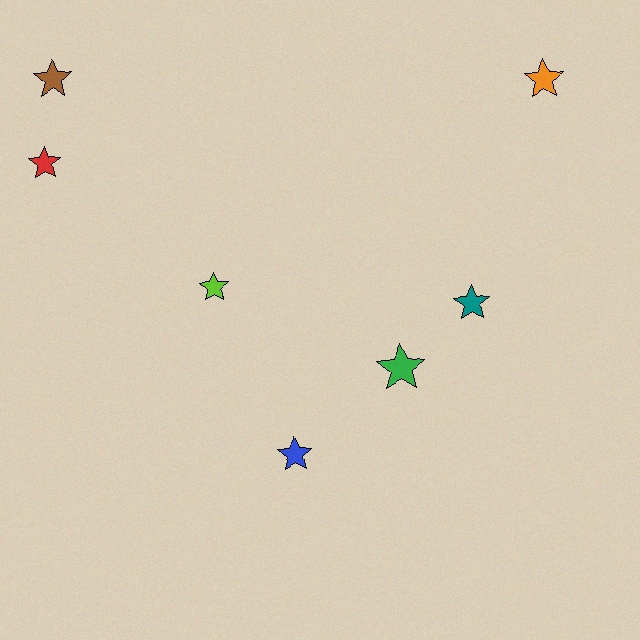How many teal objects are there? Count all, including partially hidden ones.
There is 1 teal object.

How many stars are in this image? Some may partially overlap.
There are 7 stars.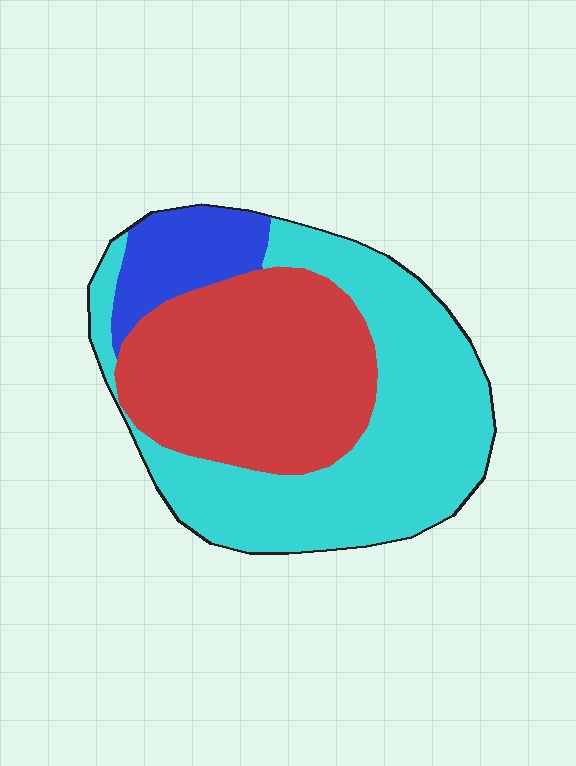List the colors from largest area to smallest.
From largest to smallest: cyan, red, blue.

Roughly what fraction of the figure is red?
Red takes up about two fifths (2/5) of the figure.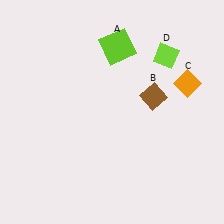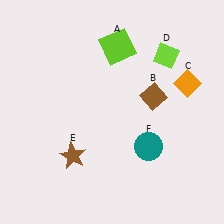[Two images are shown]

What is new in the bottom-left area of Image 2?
A brown star (E) was added in the bottom-left area of Image 2.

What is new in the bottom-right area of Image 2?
A teal circle (F) was added in the bottom-right area of Image 2.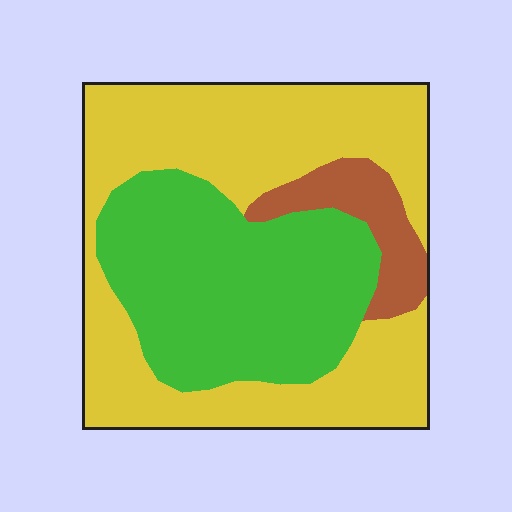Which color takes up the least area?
Brown, at roughly 10%.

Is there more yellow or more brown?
Yellow.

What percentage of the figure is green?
Green takes up about three eighths (3/8) of the figure.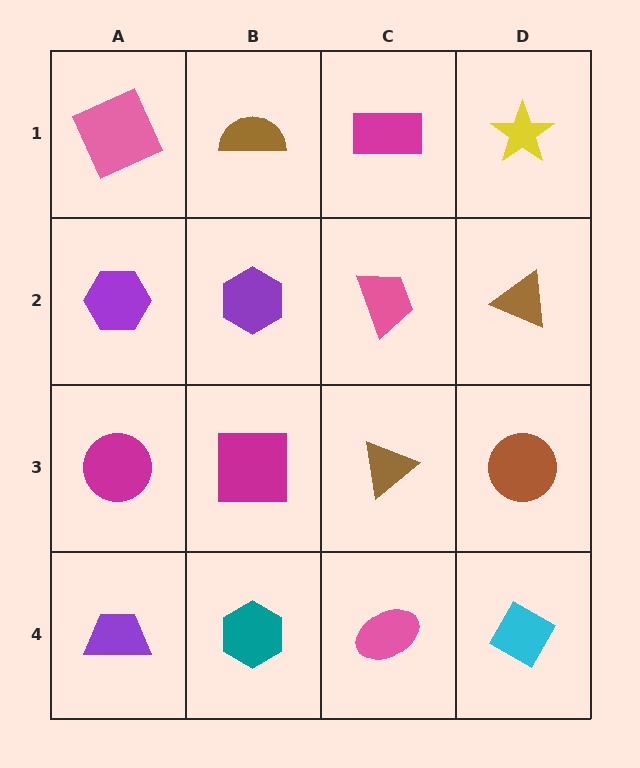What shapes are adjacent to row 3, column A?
A purple hexagon (row 2, column A), a purple trapezoid (row 4, column A), a magenta square (row 3, column B).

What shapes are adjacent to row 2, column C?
A magenta rectangle (row 1, column C), a brown triangle (row 3, column C), a purple hexagon (row 2, column B), a brown triangle (row 2, column D).